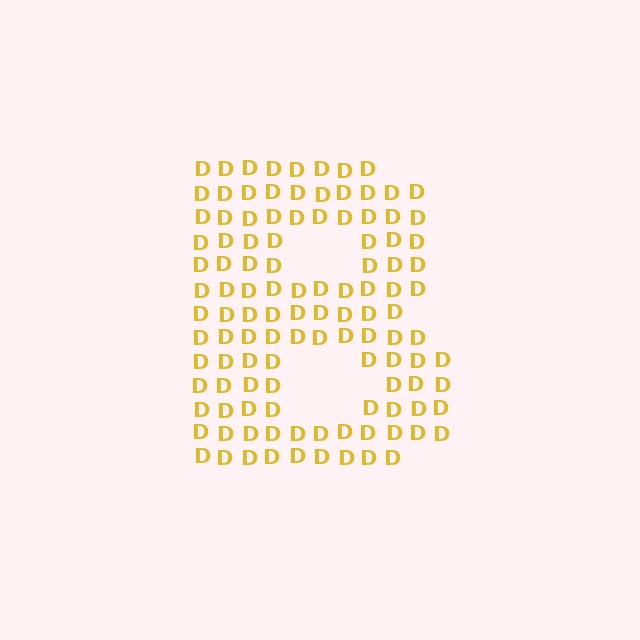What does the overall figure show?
The overall figure shows the letter B.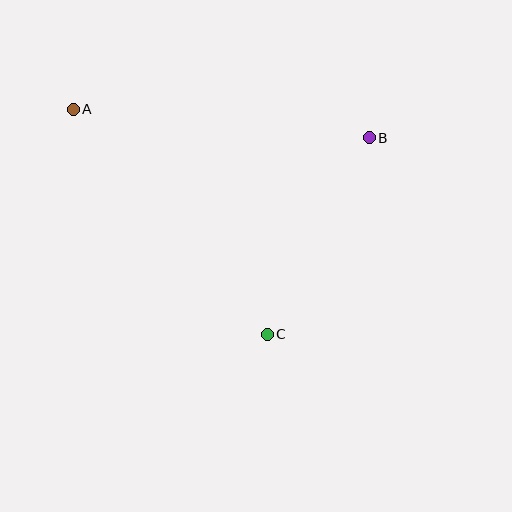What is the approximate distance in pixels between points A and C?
The distance between A and C is approximately 297 pixels.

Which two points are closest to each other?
Points B and C are closest to each other.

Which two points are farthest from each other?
Points A and B are farthest from each other.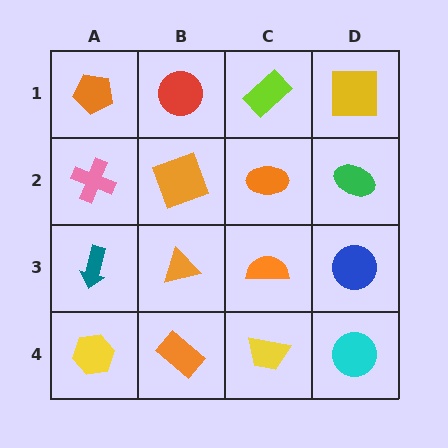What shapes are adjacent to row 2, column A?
An orange pentagon (row 1, column A), a teal arrow (row 3, column A), an orange square (row 2, column B).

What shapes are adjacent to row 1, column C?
An orange ellipse (row 2, column C), a red circle (row 1, column B), a yellow square (row 1, column D).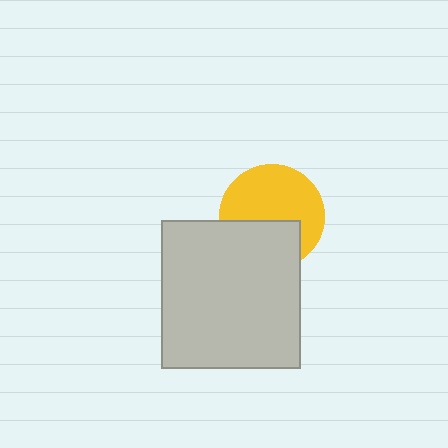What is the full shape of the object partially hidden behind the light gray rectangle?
The partially hidden object is a yellow circle.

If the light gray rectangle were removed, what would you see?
You would see the complete yellow circle.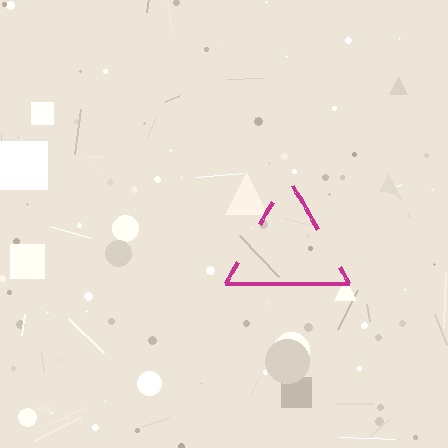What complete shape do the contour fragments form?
The contour fragments form a triangle.